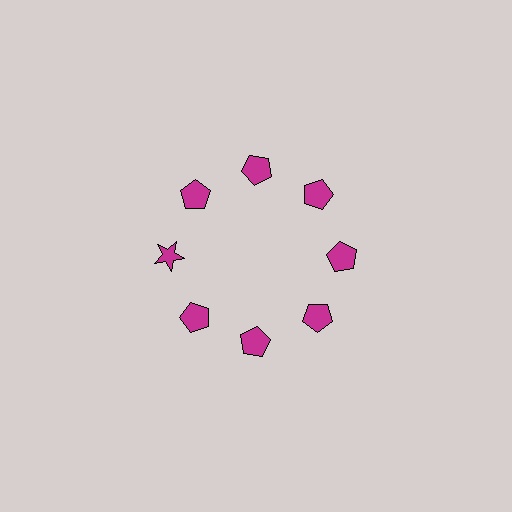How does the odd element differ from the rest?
It has a different shape: star instead of pentagon.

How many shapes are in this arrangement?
There are 8 shapes arranged in a ring pattern.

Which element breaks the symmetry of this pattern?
The magenta star at roughly the 9 o'clock position breaks the symmetry. All other shapes are magenta pentagons.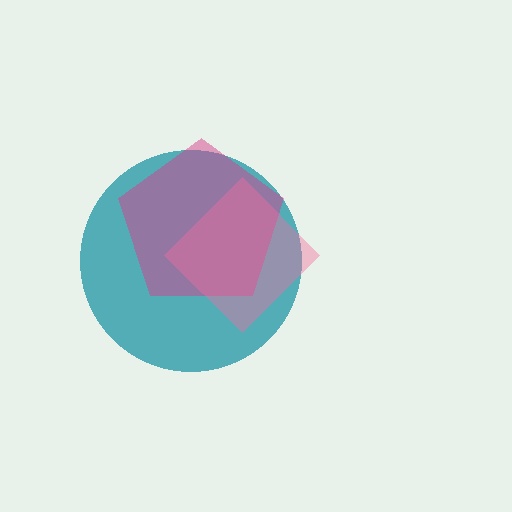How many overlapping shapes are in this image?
There are 3 overlapping shapes in the image.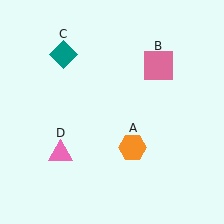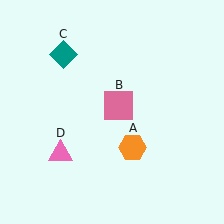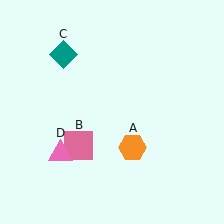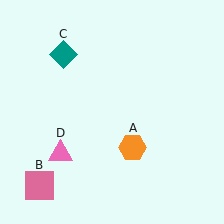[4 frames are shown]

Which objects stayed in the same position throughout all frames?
Orange hexagon (object A) and teal diamond (object C) and pink triangle (object D) remained stationary.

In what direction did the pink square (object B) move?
The pink square (object B) moved down and to the left.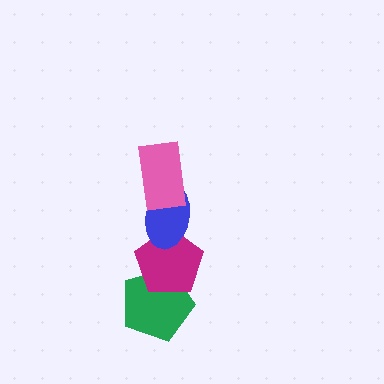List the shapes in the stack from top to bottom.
From top to bottom: the pink rectangle, the blue ellipse, the magenta pentagon, the green pentagon.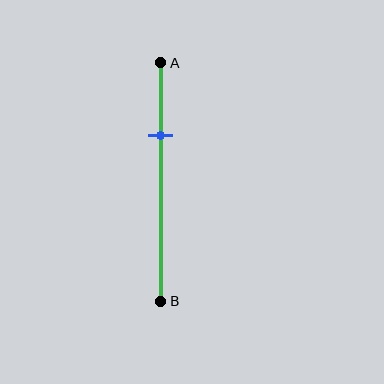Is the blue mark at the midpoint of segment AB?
No, the mark is at about 30% from A, not at the 50% midpoint.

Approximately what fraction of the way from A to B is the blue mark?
The blue mark is approximately 30% of the way from A to B.